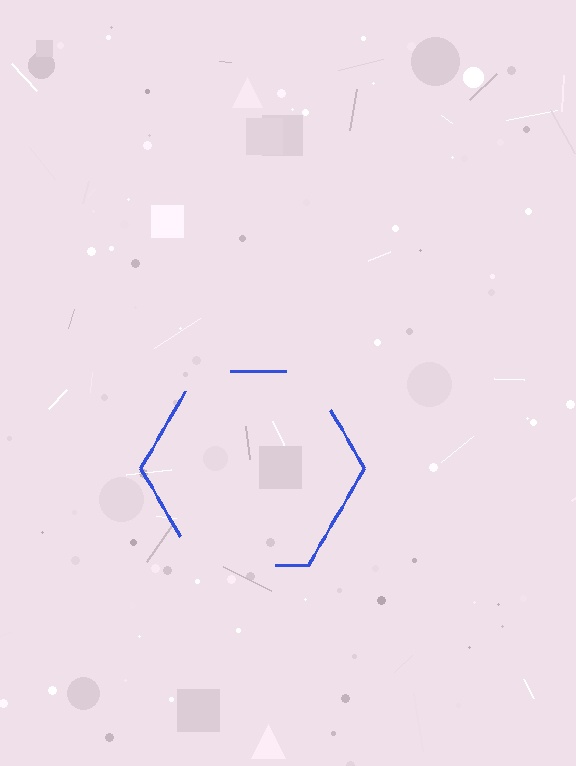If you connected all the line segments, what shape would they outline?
They would outline a hexagon.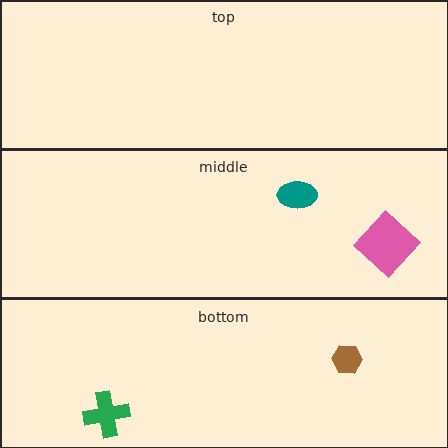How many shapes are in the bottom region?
2.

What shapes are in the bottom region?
The brown hexagon, the green cross.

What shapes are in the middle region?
The pink diamond, the teal ellipse.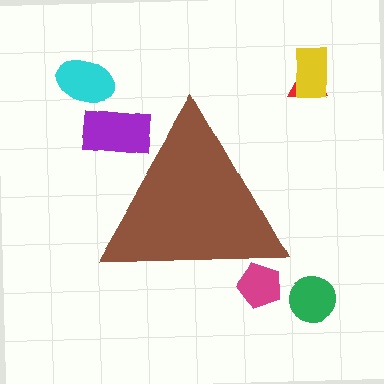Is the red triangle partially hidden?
No, the red triangle is fully visible.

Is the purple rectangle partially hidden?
Yes, the purple rectangle is partially hidden behind the brown triangle.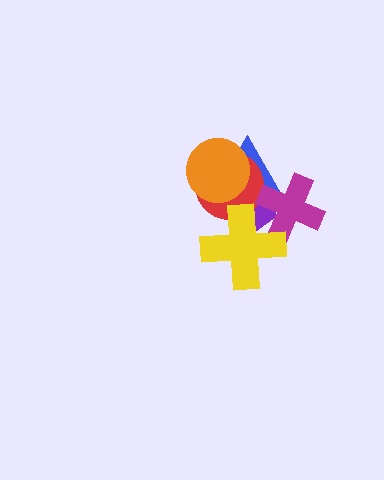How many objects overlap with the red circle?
4 objects overlap with the red circle.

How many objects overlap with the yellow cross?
4 objects overlap with the yellow cross.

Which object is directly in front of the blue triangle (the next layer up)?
The purple pentagon is directly in front of the blue triangle.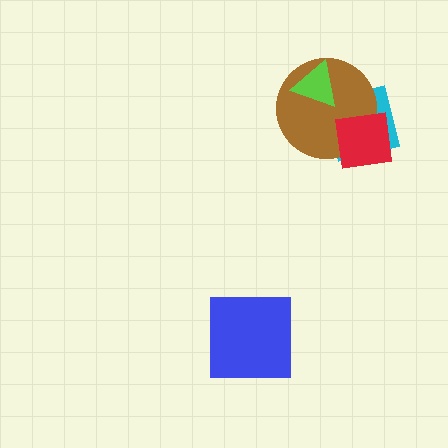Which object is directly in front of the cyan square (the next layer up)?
The brown circle is directly in front of the cyan square.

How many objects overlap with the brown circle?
3 objects overlap with the brown circle.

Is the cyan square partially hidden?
Yes, it is partially covered by another shape.